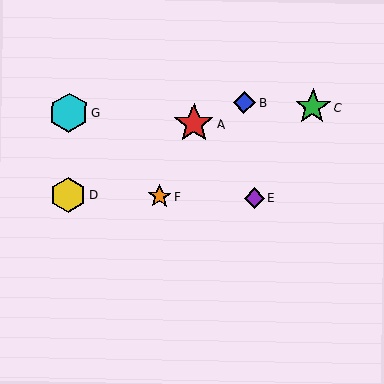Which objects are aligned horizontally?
Objects D, E, F are aligned horizontally.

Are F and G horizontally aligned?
No, F is at y≈196 and G is at y≈112.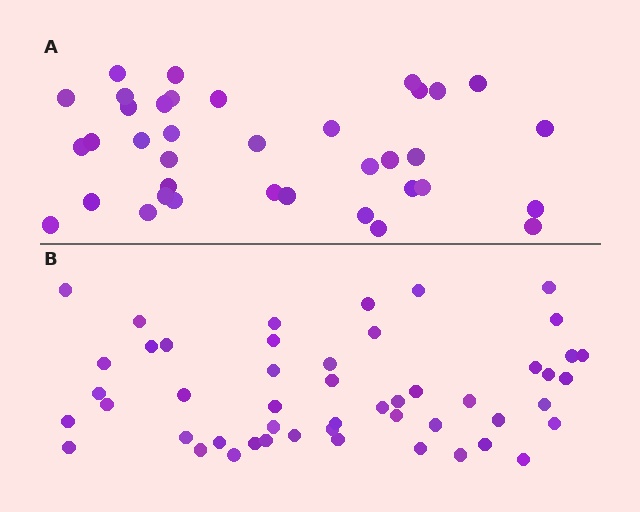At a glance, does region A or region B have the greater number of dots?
Region B (the bottom region) has more dots.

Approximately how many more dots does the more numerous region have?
Region B has approximately 15 more dots than region A.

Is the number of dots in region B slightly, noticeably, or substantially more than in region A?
Region B has noticeably more, but not dramatically so. The ratio is roughly 1.4 to 1.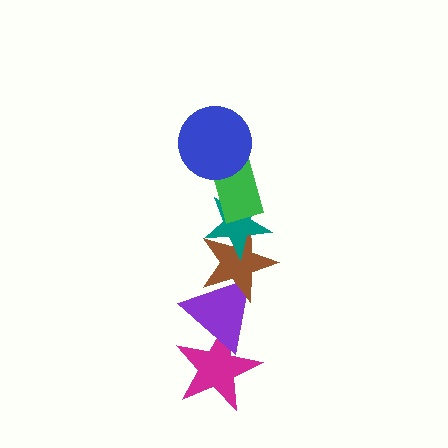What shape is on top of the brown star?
The teal star is on top of the brown star.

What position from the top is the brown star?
The brown star is 4th from the top.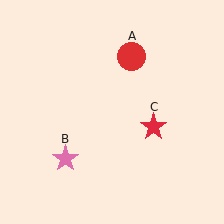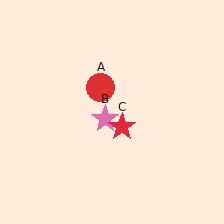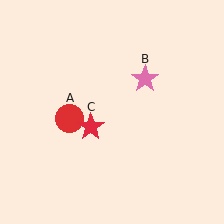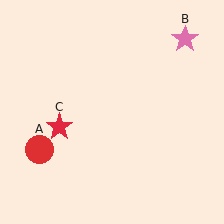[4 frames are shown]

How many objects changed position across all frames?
3 objects changed position: red circle (object A), pink star (object B), red star (object C).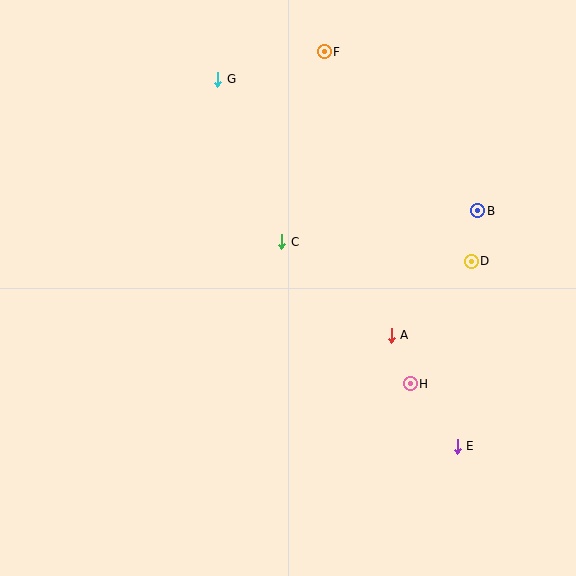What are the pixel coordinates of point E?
Point E is at (457, 446).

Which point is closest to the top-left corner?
Point G is closest to the top-left corner.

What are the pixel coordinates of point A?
Point A is at (391, 335).